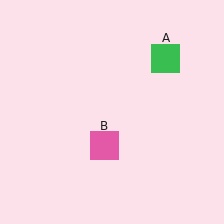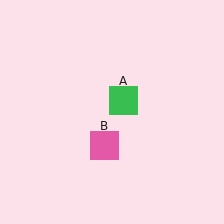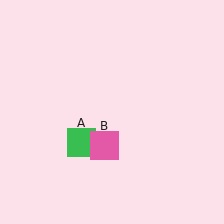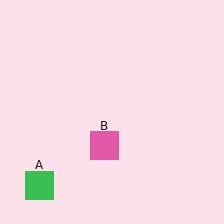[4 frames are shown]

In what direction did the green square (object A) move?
The green square (object A) moved down and to the left.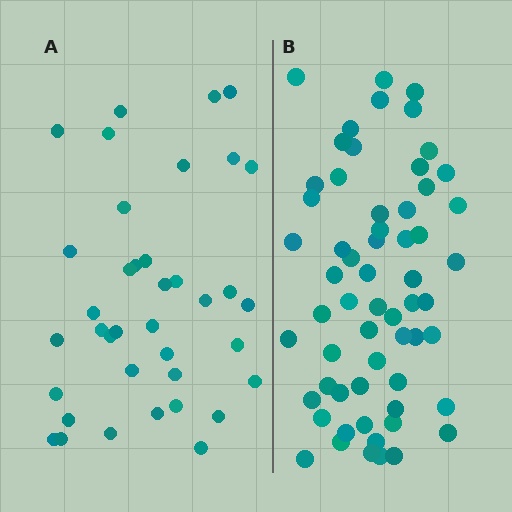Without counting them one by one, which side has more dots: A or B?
Region B (the right region) has more dots.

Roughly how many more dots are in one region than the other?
Region B has approximately 20 more dots than region A.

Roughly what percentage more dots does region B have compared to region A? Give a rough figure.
About 60% more.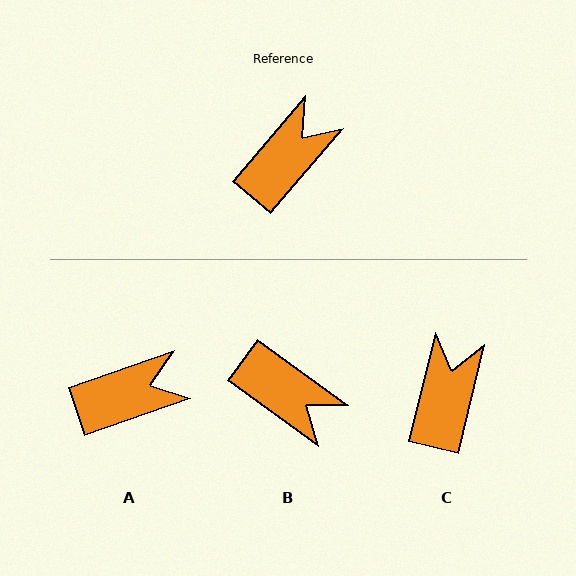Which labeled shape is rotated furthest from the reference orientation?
B, about 85 degrees away.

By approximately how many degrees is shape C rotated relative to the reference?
Approximately 27 degrees counter-clockwise.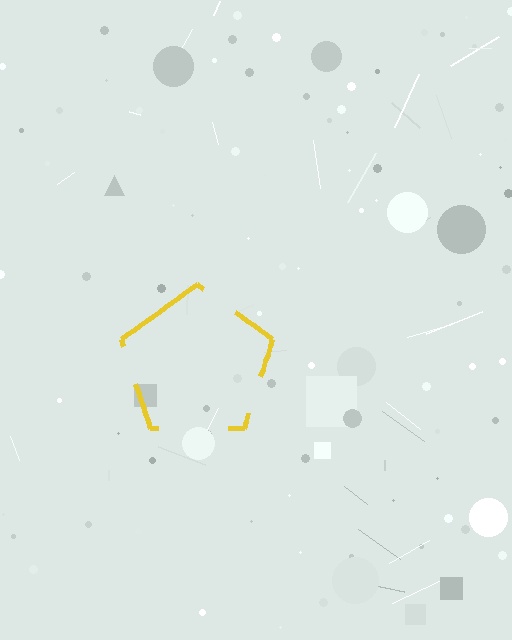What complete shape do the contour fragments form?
The contour fragments form a pentagon.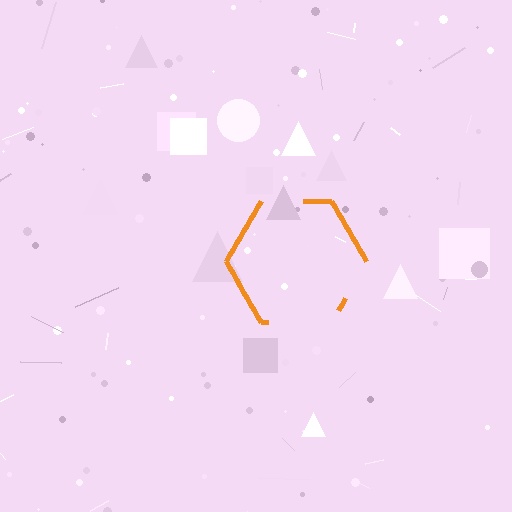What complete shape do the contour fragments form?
The contour fragments form a hexagon.